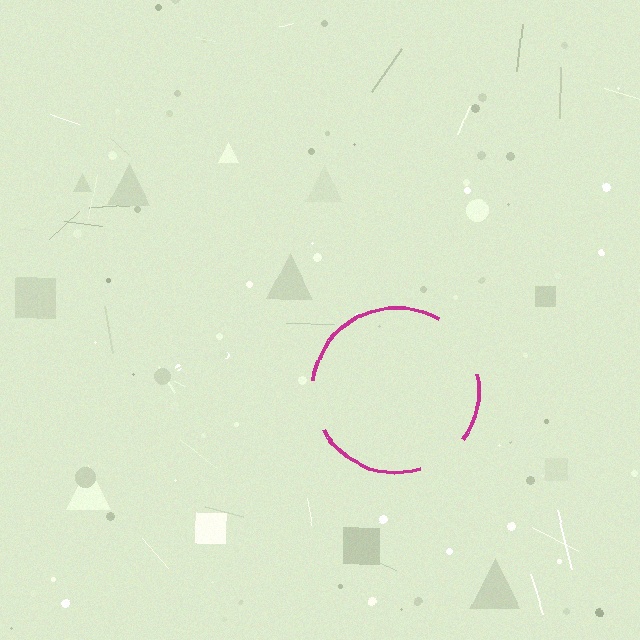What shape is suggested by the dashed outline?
The dashed outline suggests a circle.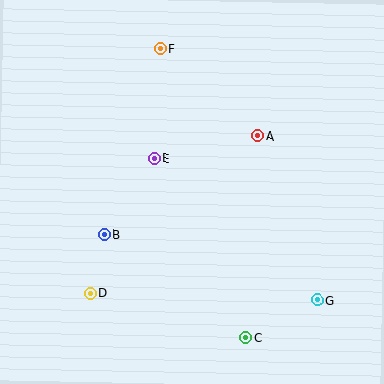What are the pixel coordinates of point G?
Point G is at (317, 300).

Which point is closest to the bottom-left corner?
Point D is closest to the bottom-left corner.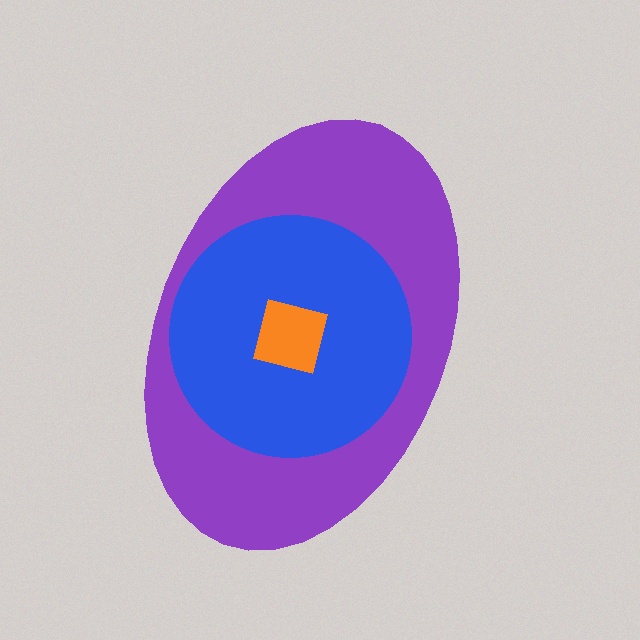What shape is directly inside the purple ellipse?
The blue circle.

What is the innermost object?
The orange square.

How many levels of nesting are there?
3.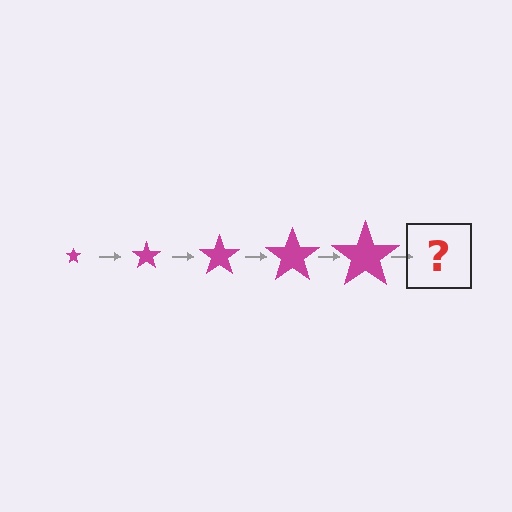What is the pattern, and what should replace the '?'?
The pattern is that the star gets progressively larger each step. The '?' should be a magenta star, larger than the previous one.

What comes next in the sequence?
The next element should be a magenta star, larger than the previous one.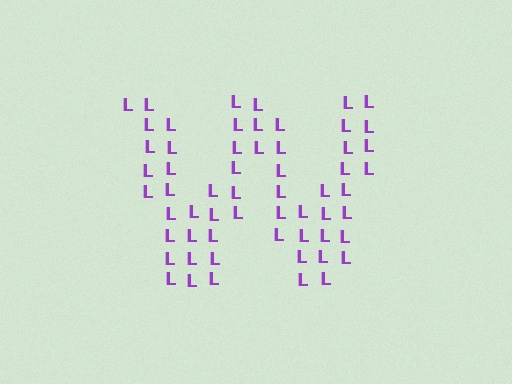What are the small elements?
The small elements are letter L's.